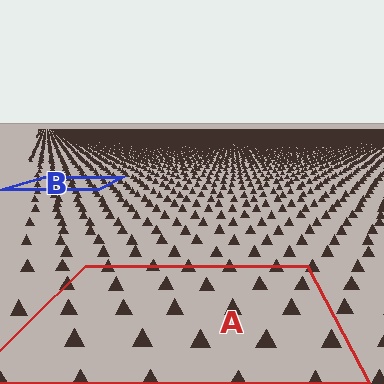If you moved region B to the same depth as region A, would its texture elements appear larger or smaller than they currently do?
They would appear larger. At a closer depth, the same texture elements are projected at a bigger on-screen size.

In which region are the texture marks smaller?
The texture marks are smaller in region B, because it is farther away.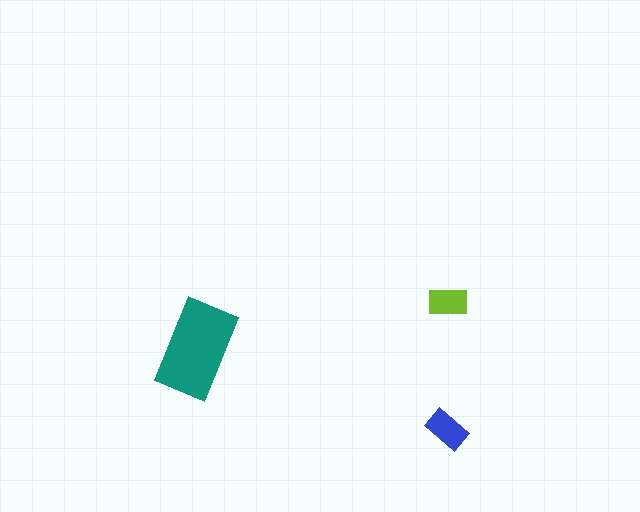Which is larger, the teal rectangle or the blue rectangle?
The teal one.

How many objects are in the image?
There are 3 objects in the image.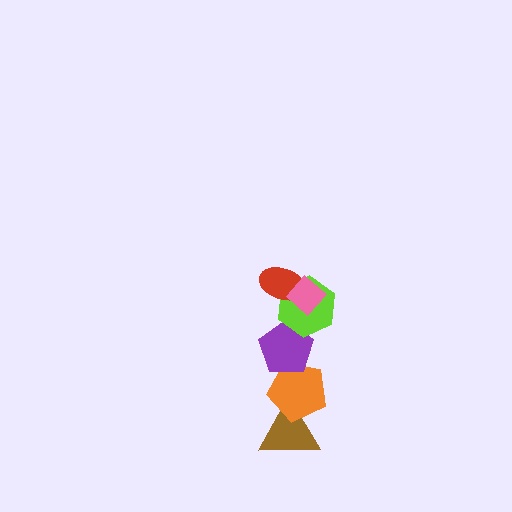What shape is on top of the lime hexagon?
The red ellipse is on top of the lime hexagon.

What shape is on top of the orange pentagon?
The purple pentagon is on top of the orange pentagon.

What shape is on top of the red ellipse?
The pink diamond is on top of the red ellipse.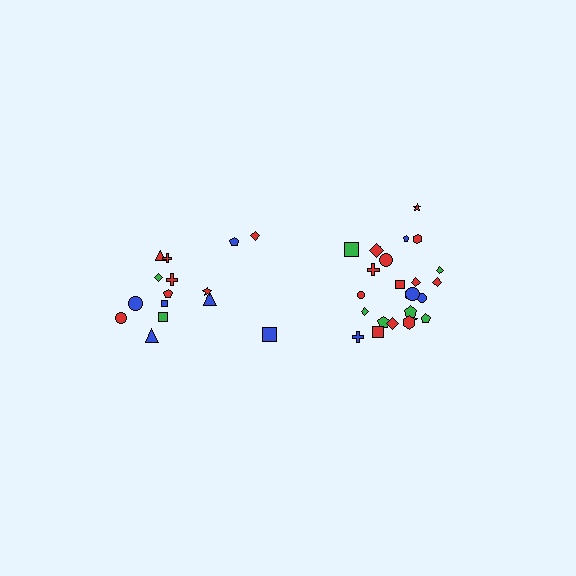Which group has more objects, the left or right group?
The right group.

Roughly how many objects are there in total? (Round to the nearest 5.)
Roughly 40 objects in total.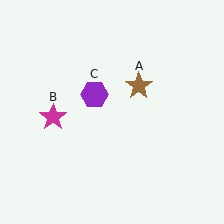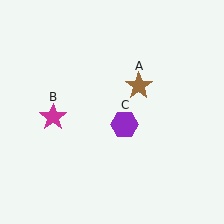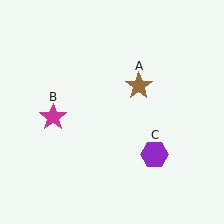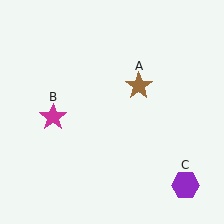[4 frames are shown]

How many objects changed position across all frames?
1 object changed position: purple hexagon (object C).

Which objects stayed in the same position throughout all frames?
Brown star (object A) and magenta star (object B) remained stationary.